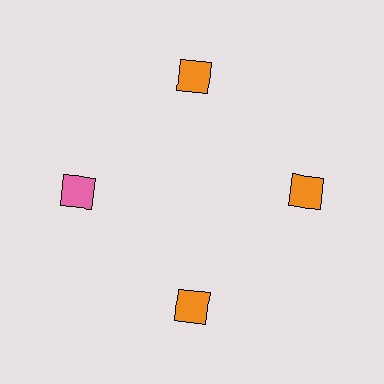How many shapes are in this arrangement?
There are 4 shapes arranged in a ring pattern.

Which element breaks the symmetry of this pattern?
The pink diamond at roughly the 9 o'clock position breaks the symmetry. All other shapes are orange diamonds.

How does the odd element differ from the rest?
It has a different color: pink instead of orange.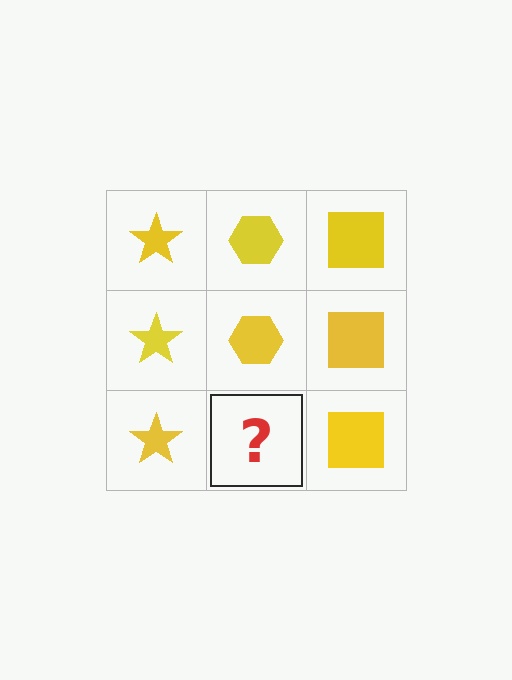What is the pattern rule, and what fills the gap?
The rule is that each column has a consistent shape. The gap should be filled with a yellow hexagon.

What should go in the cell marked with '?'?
The missing cell should contain a yellow hexagon.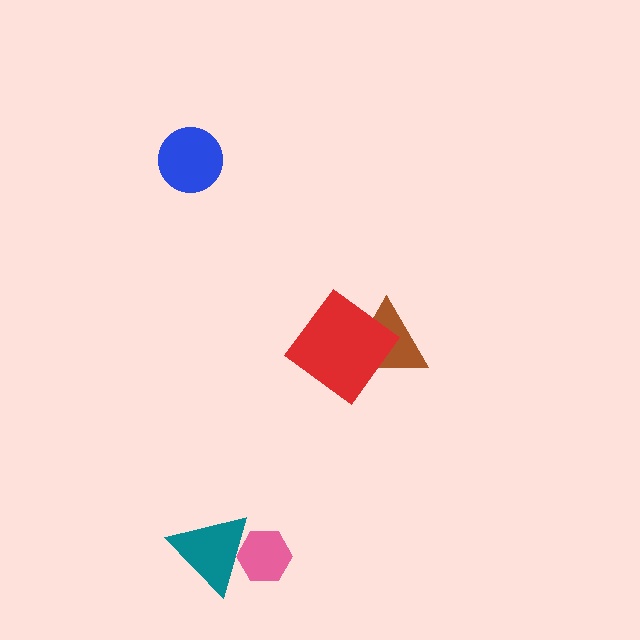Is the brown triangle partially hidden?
Yes, it is partially covered by another shape.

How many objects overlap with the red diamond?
1 object overlaps with the red diamond.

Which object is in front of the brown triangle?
The red diamond is in front of the brown triangle.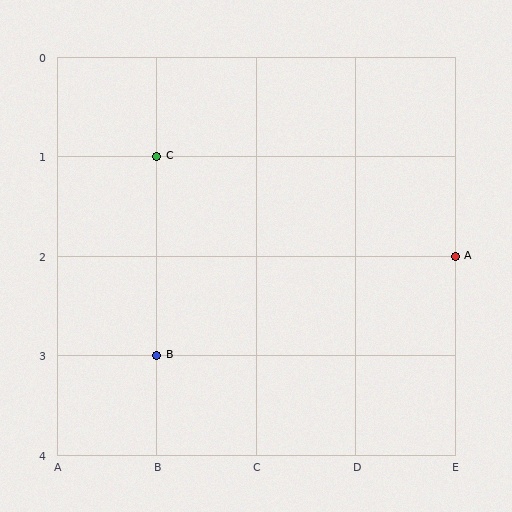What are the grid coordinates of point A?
Point A is at grid coordinates (E, 2).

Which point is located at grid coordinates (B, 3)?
Point B is at (B, 3).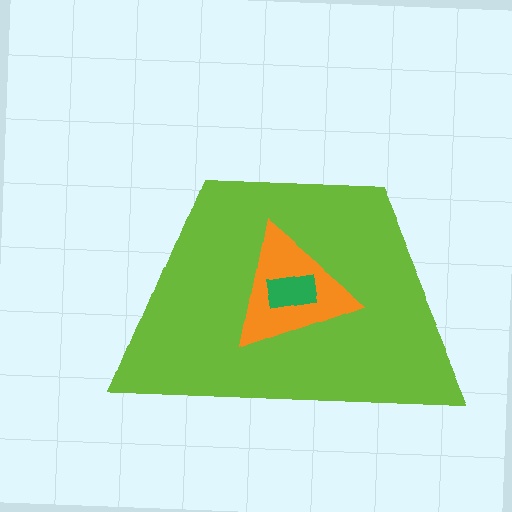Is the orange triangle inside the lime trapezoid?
Yes.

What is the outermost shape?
The lime trapezoid.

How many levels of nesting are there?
3.